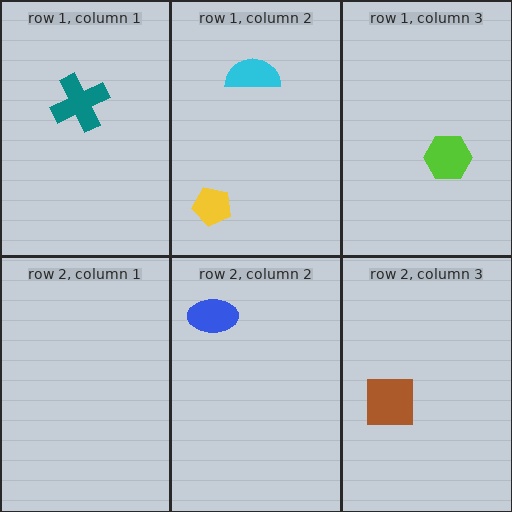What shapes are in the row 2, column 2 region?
The blue ellipse.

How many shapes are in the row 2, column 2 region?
1.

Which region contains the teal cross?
The row 1, column 1 region.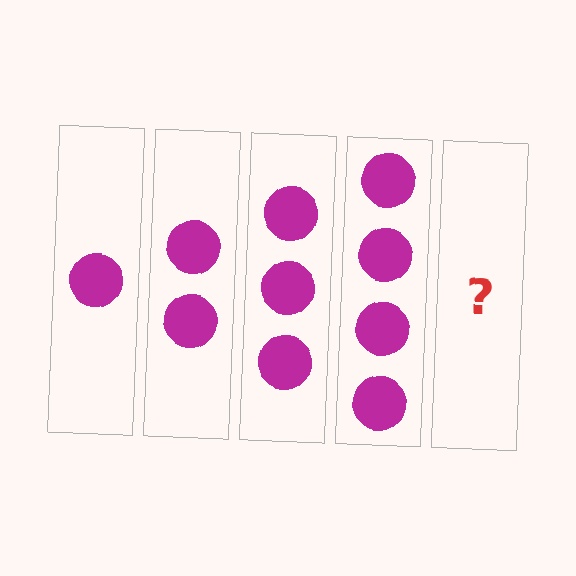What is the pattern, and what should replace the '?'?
The pattern is that each step adds one more circle. The '?' should be 5 circles.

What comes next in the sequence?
The next element should be 5 circles.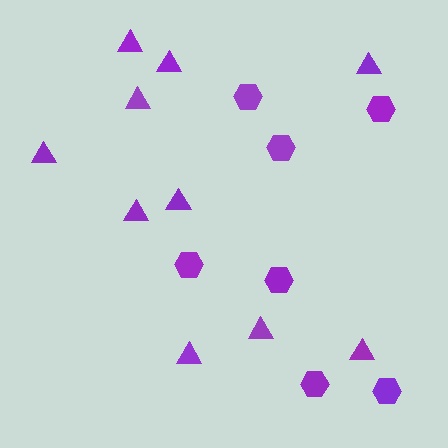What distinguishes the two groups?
There are 2 groups: one group of triangles (10) and one group of hexagons (7).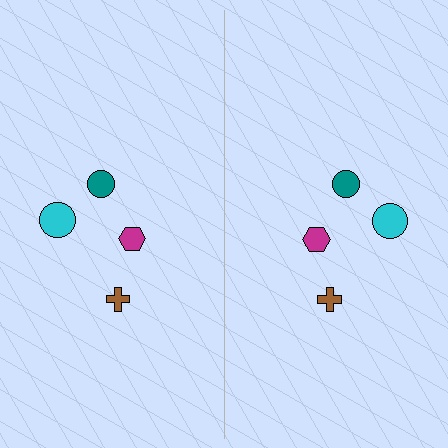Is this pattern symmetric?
Yes, this pattern has bilateral (reflection) symmetry.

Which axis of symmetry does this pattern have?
The pattern has a vertical axis of symmetry running through the center of the image.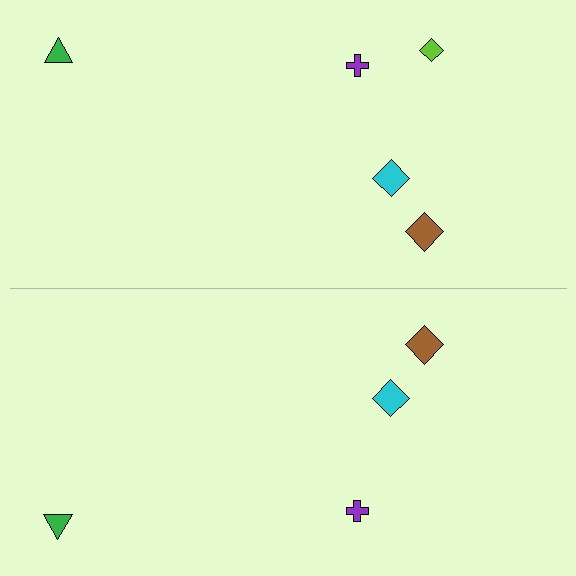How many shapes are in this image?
There are 9 shapes in this image.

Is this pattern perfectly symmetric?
No, the pattern is not perfectly symmetric. A lime diamond is missing from the bottom side.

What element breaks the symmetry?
A lime diamond is missing from the bottom side.